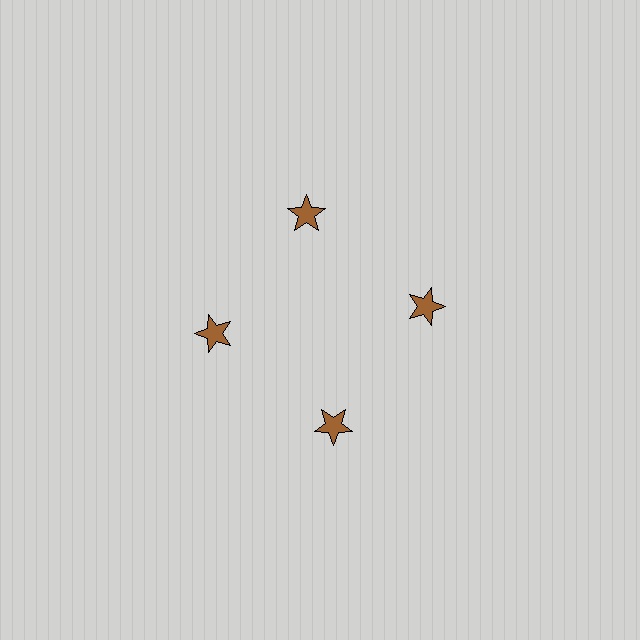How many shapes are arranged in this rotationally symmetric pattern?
There are 4 shapes, arranged in 4 groups of 1.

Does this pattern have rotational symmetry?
Yes, this pattern has 4-fold rotational symmetry. It looks the same after rotating 90 degrees around the center.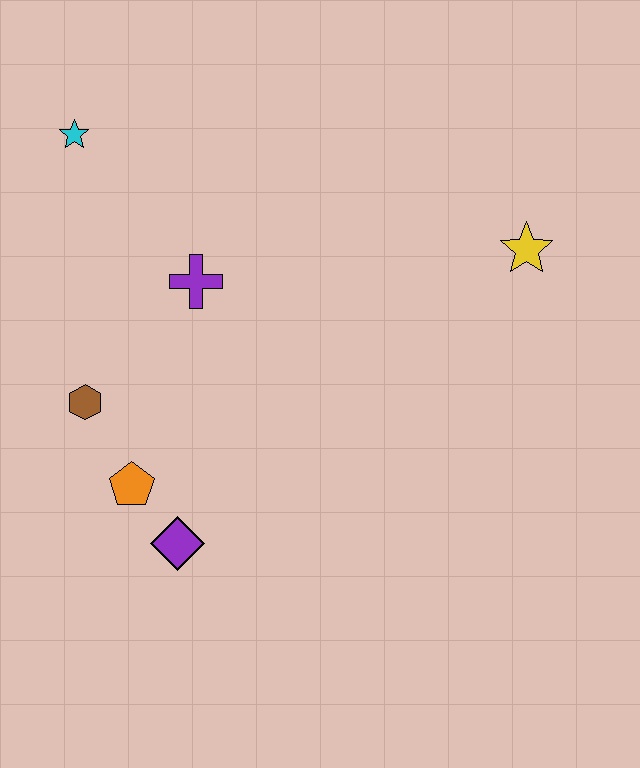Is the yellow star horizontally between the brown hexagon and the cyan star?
No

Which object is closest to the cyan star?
The purple cross is closest to the cyan star.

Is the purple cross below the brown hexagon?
No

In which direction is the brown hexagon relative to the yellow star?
The brown hexagon is to the left of the yellow star.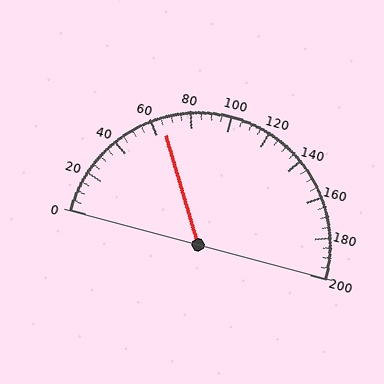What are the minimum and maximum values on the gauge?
The gauge ranges from 0 to 200.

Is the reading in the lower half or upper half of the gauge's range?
The reading is in the lower half of the range (0 to 200).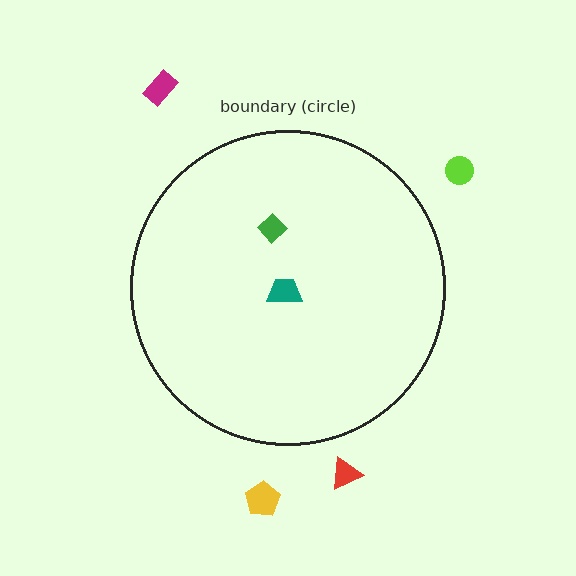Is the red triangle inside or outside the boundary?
Outside.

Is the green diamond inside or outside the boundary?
Inside.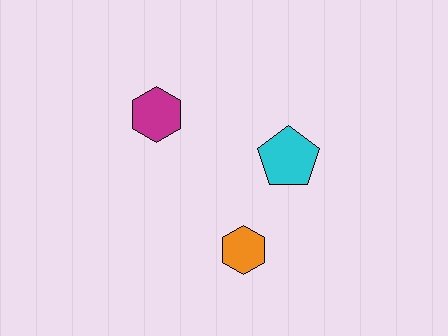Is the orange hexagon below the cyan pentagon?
Yes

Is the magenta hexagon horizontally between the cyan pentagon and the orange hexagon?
No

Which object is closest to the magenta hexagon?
The cyan pentagon is closest to the magenta hexagon.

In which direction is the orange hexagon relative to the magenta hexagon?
The orange hexagon is below the magenta hexagon.